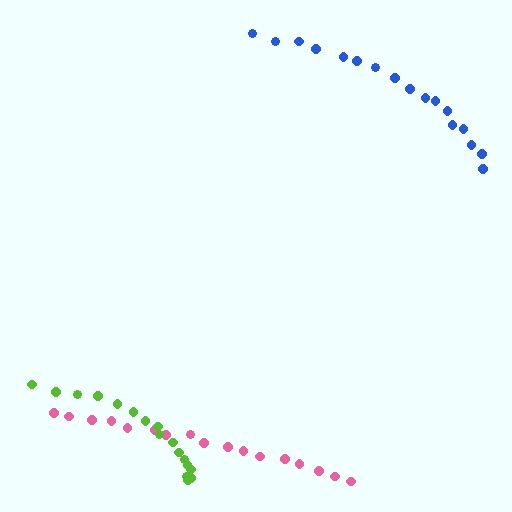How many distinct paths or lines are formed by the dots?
There are 3 distinct paths.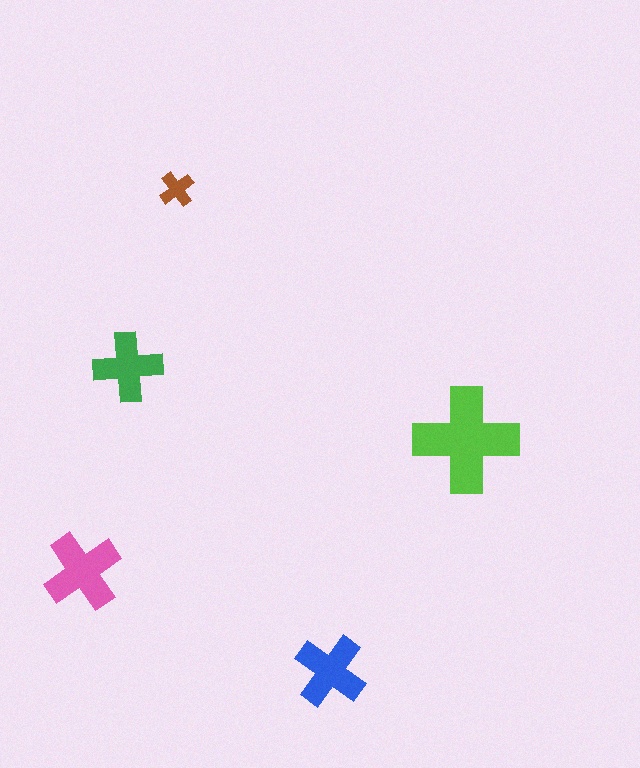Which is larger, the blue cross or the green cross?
The blue one.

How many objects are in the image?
There are 5 objects in the image.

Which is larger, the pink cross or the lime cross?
The lime one.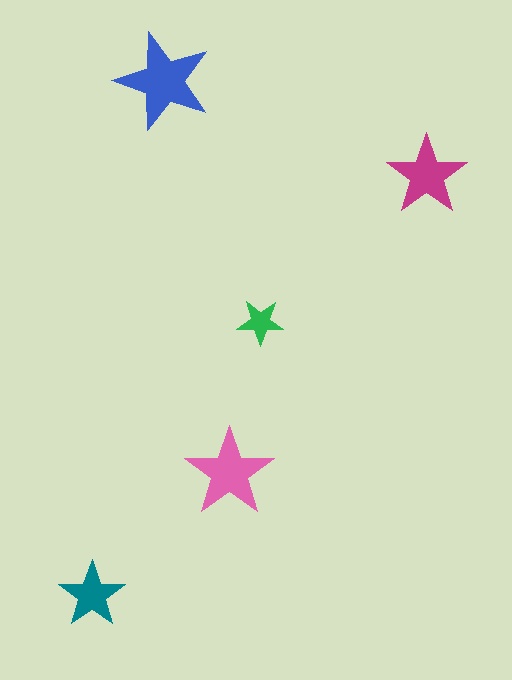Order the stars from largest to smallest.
the blue one, the pink one, the magenta one, the teal one, the green one.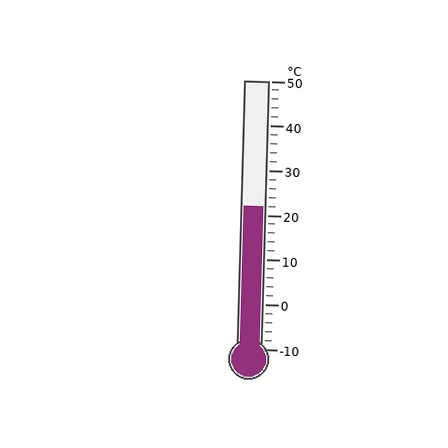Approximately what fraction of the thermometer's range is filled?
The thermometer is filled to approximately 55% of its range.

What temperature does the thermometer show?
The thermometer shows approximately 22°C.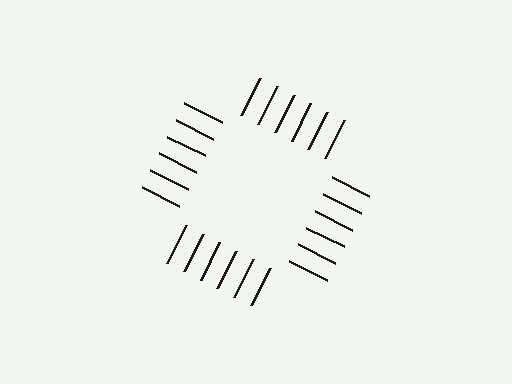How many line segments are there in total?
24 — 6 along each of the 4 edges.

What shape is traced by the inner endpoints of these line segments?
An illusory square — the line segments terminate on its edges but no continuous stroke is drawn.